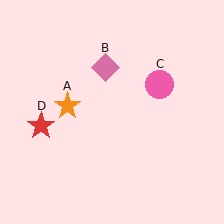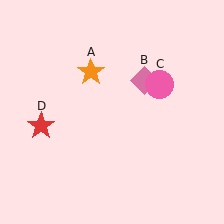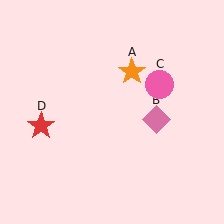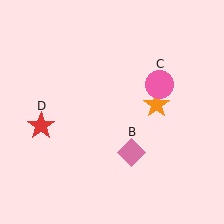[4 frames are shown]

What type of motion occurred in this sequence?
The orange star (object A), pink diamond (object B) rotated clockwise around the center of the scene.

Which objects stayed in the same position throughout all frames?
Pink circle (object C) and red star (object D) remained stationary.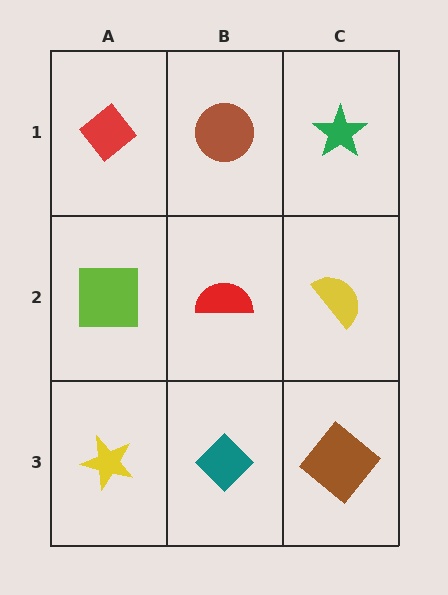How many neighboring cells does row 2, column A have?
3.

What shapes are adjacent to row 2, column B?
A brown circle (row 1, column B), a teal diamond (row 3, column B), a lime square (row 2, column A), a yellow semicircle (row 2, column C).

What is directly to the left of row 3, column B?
A yellow star.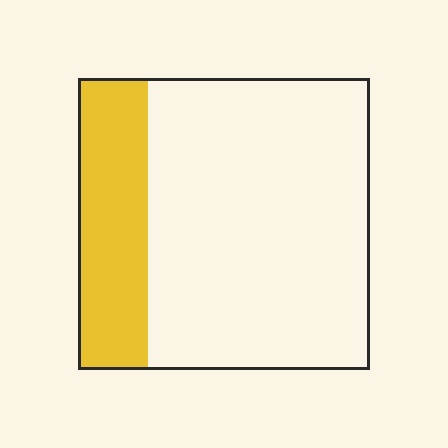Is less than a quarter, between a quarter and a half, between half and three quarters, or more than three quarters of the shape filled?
Less than a quarter.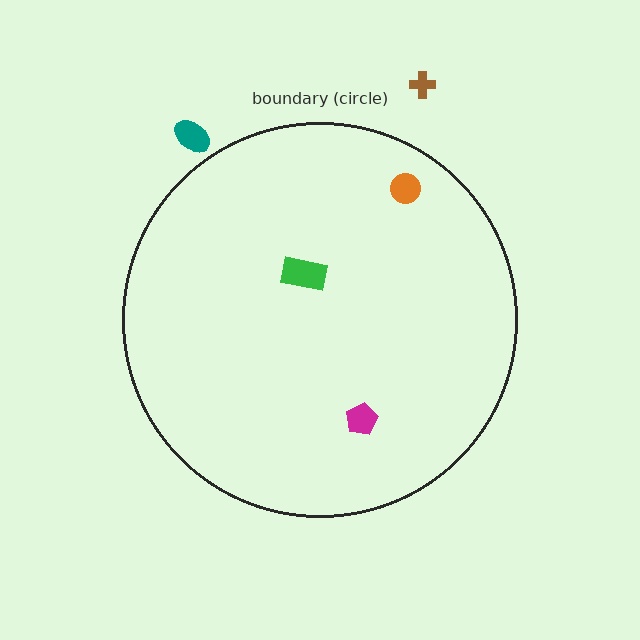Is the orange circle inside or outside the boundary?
Inside.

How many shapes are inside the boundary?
3 inside, 2 outside.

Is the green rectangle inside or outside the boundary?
Inside.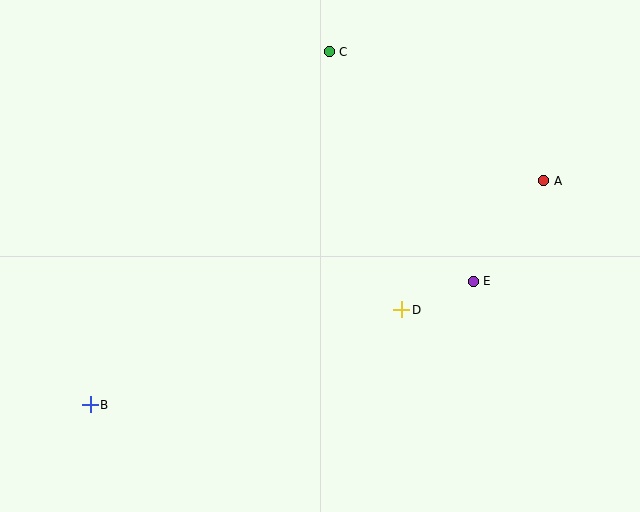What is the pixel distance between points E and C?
The distance between E and C is 271 pixels.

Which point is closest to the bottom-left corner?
Point B is closest to the bottom-left corner.